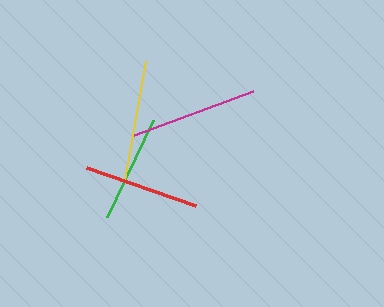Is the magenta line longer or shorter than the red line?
The magenta line is longer than the red line.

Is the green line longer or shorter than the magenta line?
The magenta line is longer than the green line.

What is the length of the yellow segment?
The yellow segment is approximately 121 pixels long.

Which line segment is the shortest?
The green line is the shortest at approximately 108 pixels.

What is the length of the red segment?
The red segment is approximately 115 pixels long.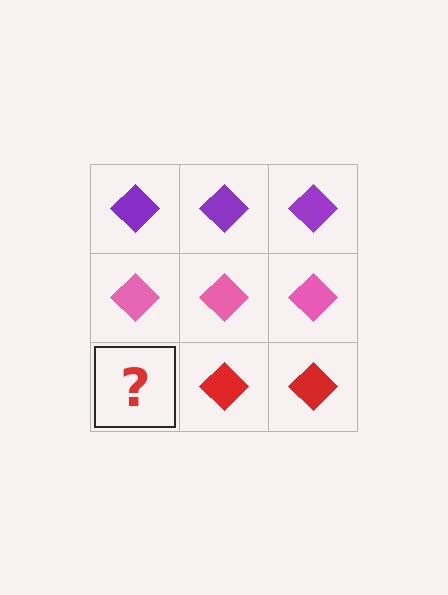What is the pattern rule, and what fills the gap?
The rule is that each row has a consistent color. The gap should be filled with a red diamond.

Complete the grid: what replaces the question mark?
The question mark should be replaced with a red diamond.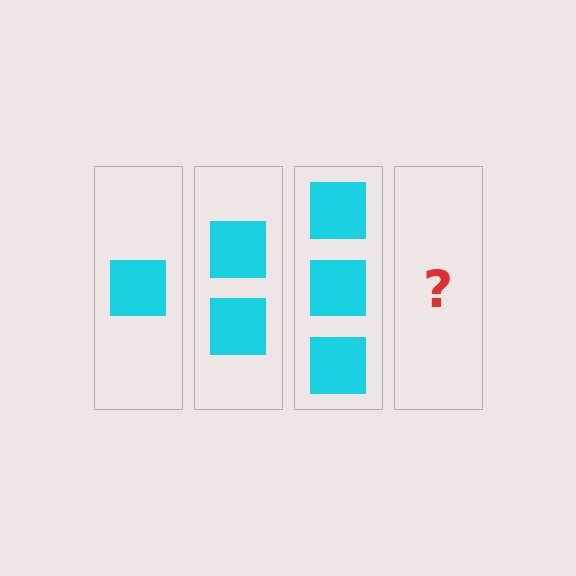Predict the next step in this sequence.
The next step is 4 squares.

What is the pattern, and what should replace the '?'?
The pattern is that each step adds one more square. The '?' should be 4 squares.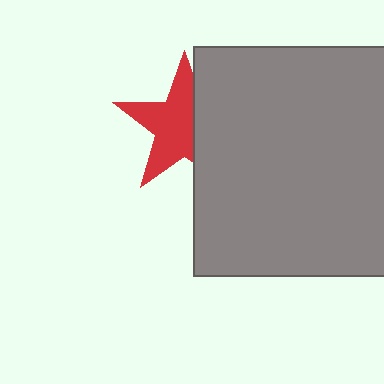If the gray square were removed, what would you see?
You would see the complete red star.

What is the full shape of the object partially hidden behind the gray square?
The partially hidden object is a red star.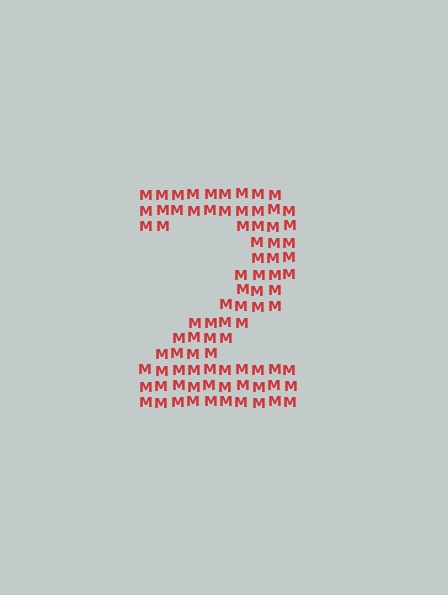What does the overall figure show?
The overall figure shows the digit 2.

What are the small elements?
The small elements are letter M's.